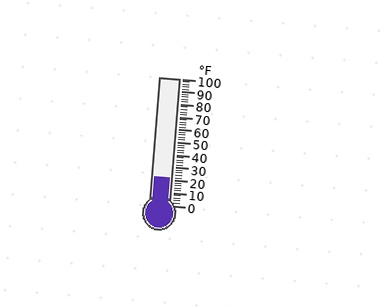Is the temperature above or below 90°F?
The temperature is below 90°F.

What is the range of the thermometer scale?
The thermometer scale ranges from 0°F to 100°F.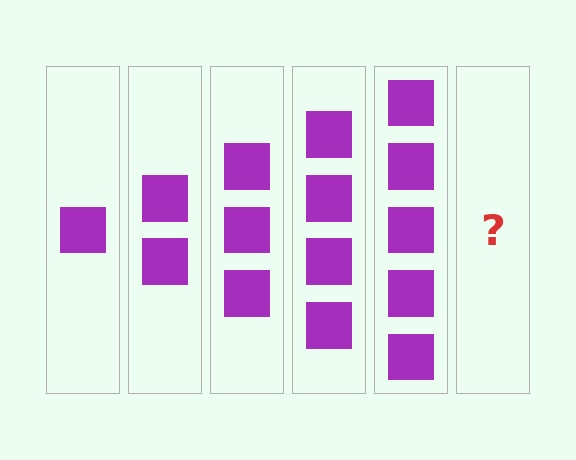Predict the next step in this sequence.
The next step is 6 squares.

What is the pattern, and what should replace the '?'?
The pattern is that each step adds one more square. The '?' should be 6 squares.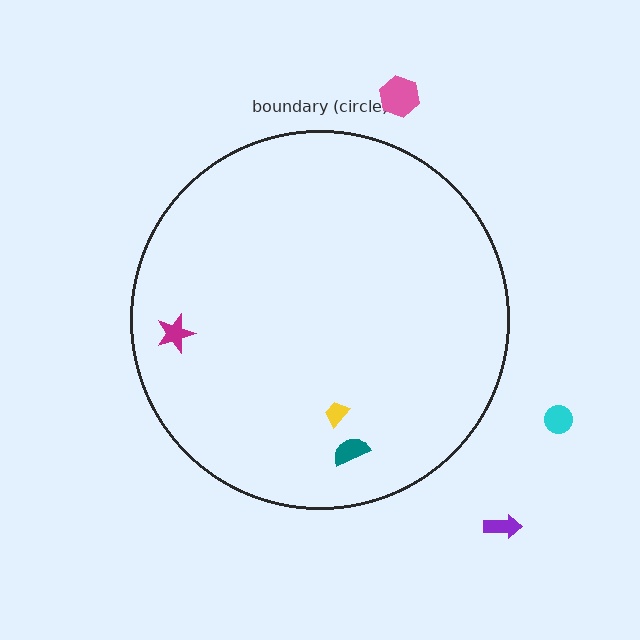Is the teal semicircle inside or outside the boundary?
Inside.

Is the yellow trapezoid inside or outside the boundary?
Inside.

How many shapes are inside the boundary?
3 inside, 3 outside.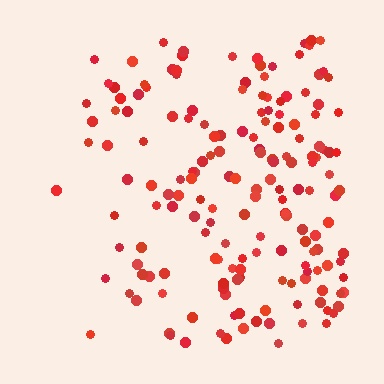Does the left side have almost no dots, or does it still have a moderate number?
Still a moderate number, just noticeably fewer than the right.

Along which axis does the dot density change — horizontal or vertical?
Horizontal.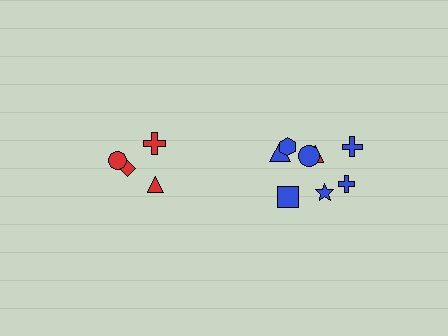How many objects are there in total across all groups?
There are 12 objects.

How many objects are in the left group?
There are 4 objects.